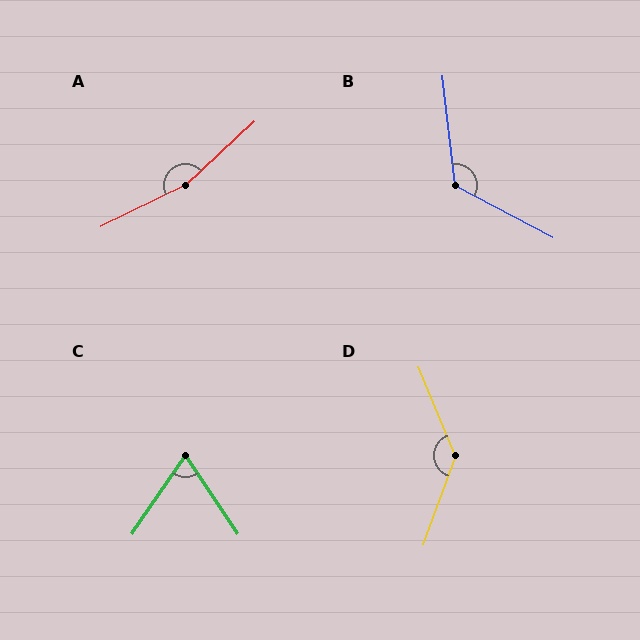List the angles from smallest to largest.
C (68°), B (124°), D (138°), A (163°).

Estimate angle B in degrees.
Approximately 124 degrees.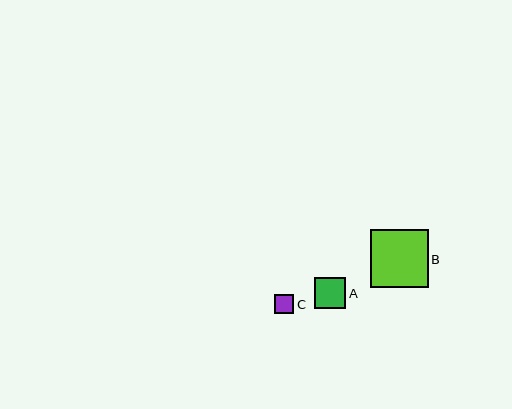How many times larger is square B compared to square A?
Square B is approximately 1.9 times the size of square A.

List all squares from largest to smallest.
From largest to smallest: B, A, C.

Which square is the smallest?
Square C is the smallest with a size of approximately 19 pixels.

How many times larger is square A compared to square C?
Square A is approximately 1.6 times the size of square C.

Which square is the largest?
Square B is the largest with a size of approximately 58 pixels.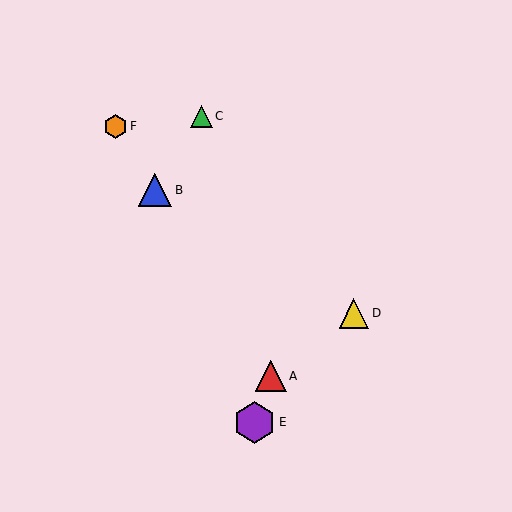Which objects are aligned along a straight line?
Objects A, B, F are aligned along a straight line.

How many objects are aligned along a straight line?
3 objects (A, B, F) are aligned along a straight line.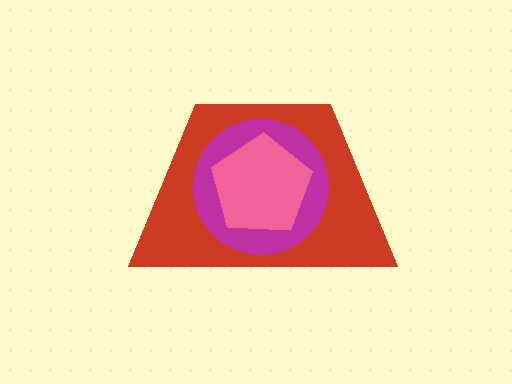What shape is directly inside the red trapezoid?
The magenta circle.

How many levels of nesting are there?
3.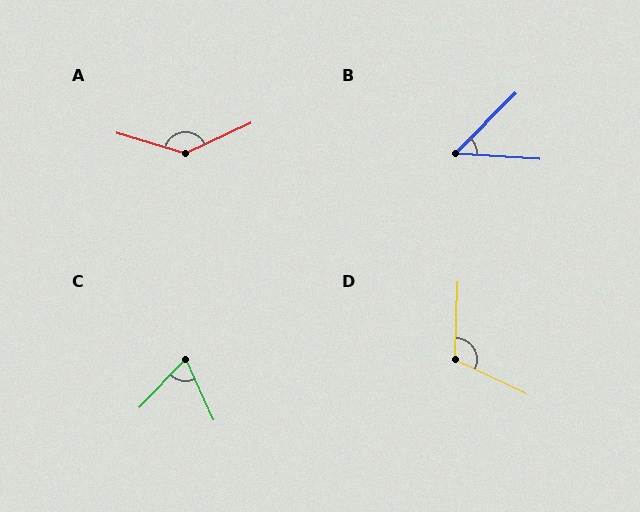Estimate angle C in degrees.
Approximately 68 degrees.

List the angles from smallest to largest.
B (49°), C (68°), D (114°), A (139°).